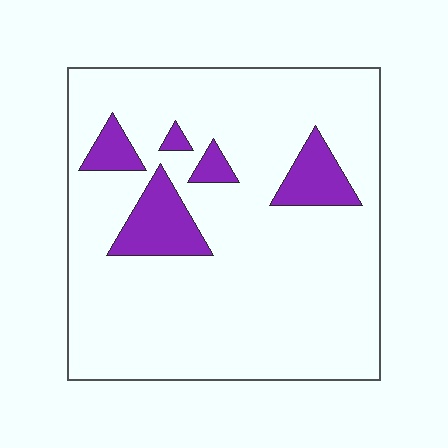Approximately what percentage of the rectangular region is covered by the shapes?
Approximately 15%.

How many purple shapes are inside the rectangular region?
5.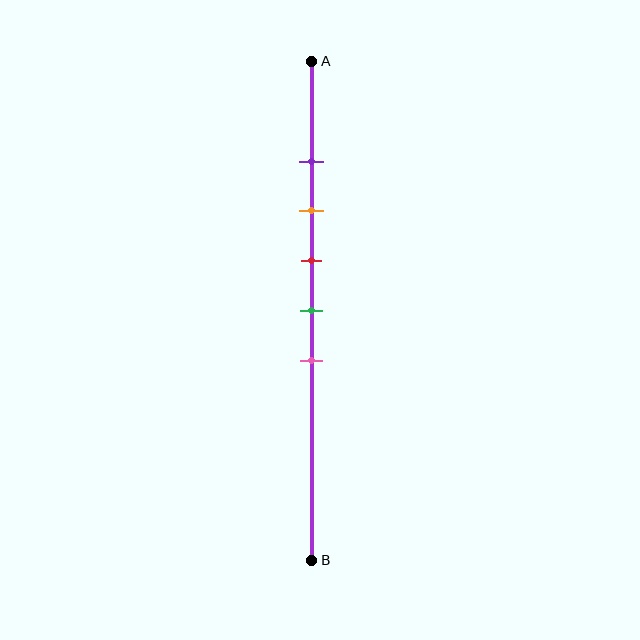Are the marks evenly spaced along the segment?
Yes, the marks are approximately evenly spaced.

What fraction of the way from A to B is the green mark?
The green mark is approximately 50% (0.5) of the way from A to B.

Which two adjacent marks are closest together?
The purple and orange marks are the closest adjacent pair.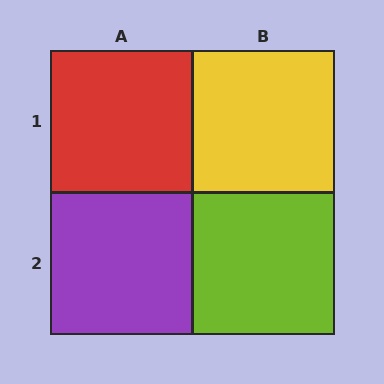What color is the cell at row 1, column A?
Red.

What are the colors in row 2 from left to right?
Purple, lime.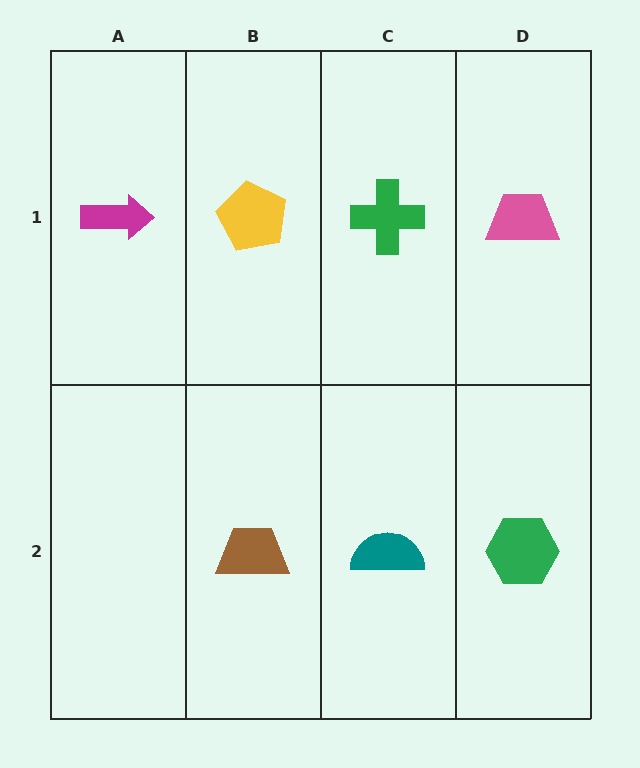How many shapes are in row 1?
4 shapes.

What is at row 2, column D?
A green hexagon.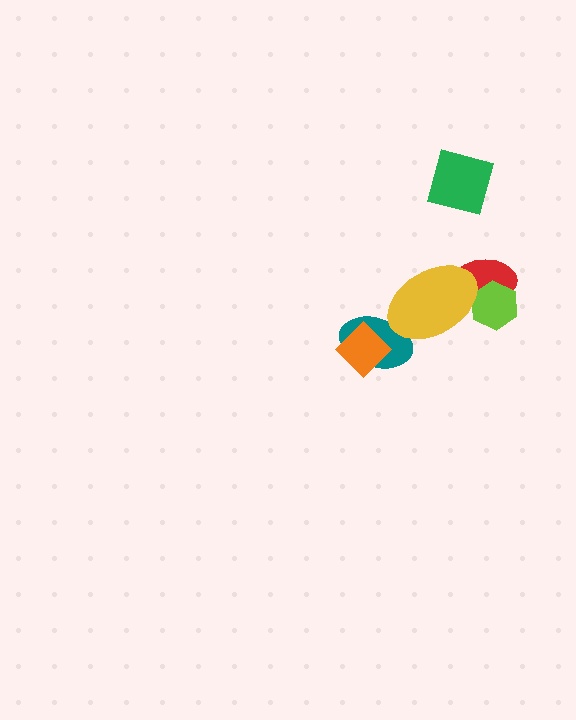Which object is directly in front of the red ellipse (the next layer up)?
The lime hexagon is directly in front of the red ellipse.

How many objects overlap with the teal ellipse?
2 objects overlap with the teal ellipse.